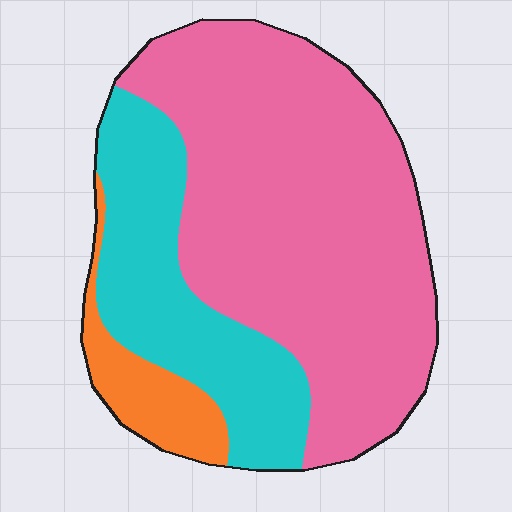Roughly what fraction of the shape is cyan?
Cyan takes up about one quarter (1/4) of the shape.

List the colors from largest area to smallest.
From largest to smallest: pink, cyan, orange.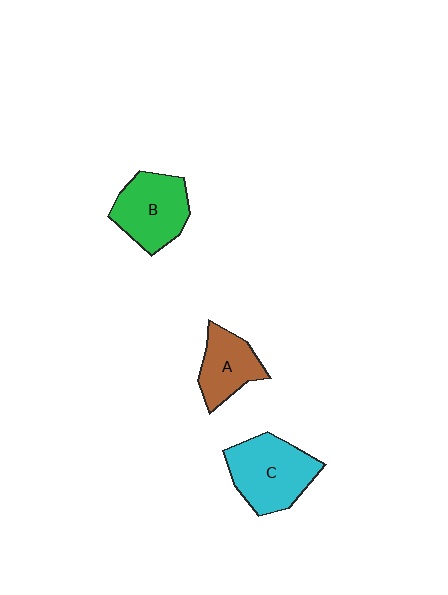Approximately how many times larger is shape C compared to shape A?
Approximately 1.5 times.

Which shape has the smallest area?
Shape A (brown).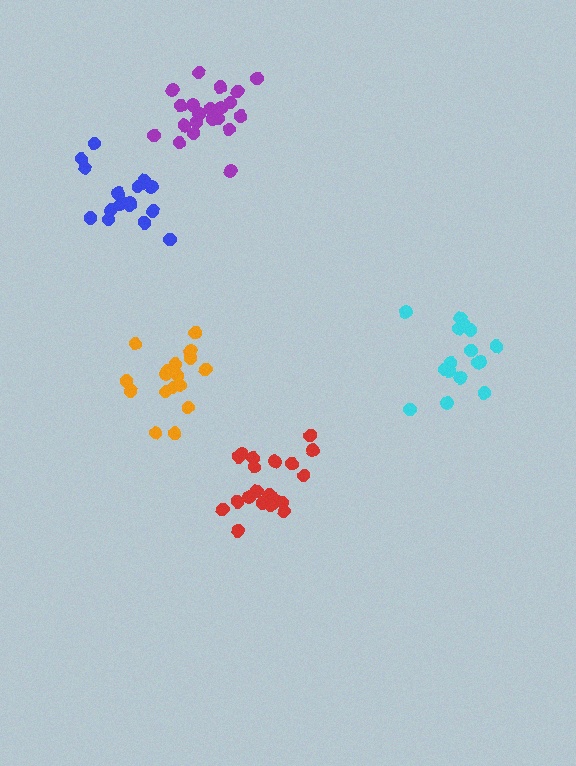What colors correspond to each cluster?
The clusters are colored: red, purple, orange, blue, cyan.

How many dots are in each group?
Group 1: 21 dots, Group 2: 21 dots, Group 3: 17 dots, Group 4: 18 dots, Group 5: 16 dots (93 total).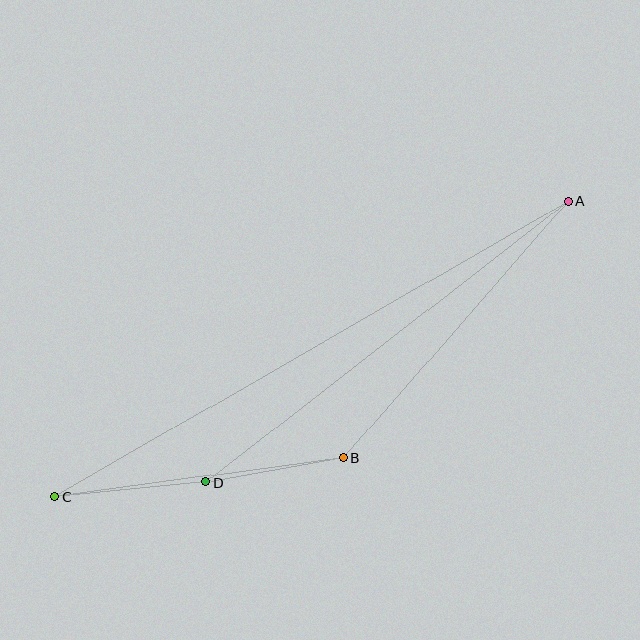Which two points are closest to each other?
Points B and D are closest to each other.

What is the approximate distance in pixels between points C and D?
The distance between C and D is approximately 152 pixels.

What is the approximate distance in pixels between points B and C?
The distance between B and C is approximately 291 pixels.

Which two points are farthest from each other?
Points A and C are farthest from each other.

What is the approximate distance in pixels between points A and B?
The distance between A and B is approximately 341 pixels.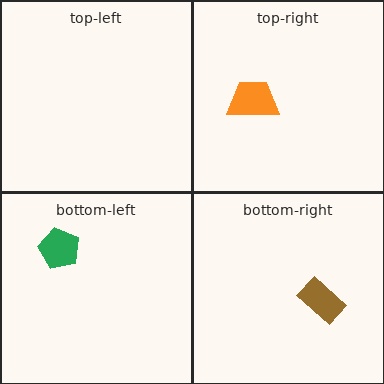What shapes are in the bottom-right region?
The brown rectangle.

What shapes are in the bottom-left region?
The green pentagon.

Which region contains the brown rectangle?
The bottom-right region.